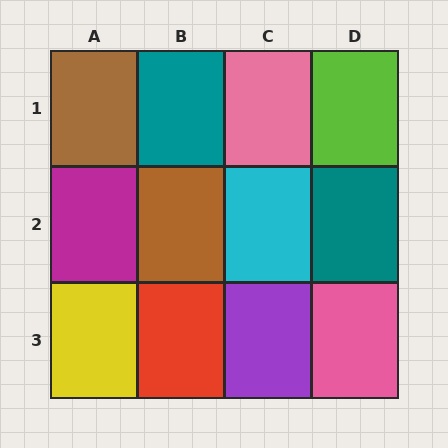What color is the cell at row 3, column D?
Pink.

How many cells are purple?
1 cell is purple.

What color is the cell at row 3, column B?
Red.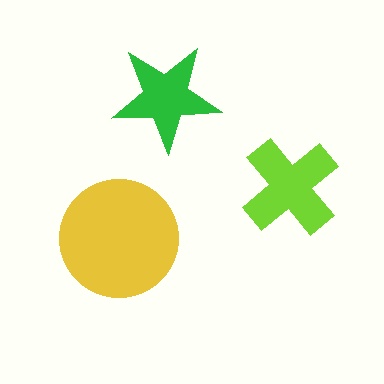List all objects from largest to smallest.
The yellow circle, the lime cross, the green star.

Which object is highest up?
The green star is topmost.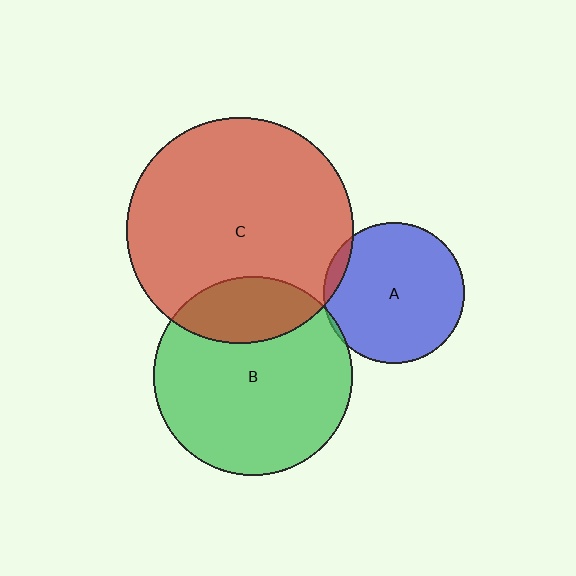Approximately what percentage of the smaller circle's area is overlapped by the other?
Approximately 25%.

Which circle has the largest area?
Circle C (red).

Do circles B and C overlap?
Yes.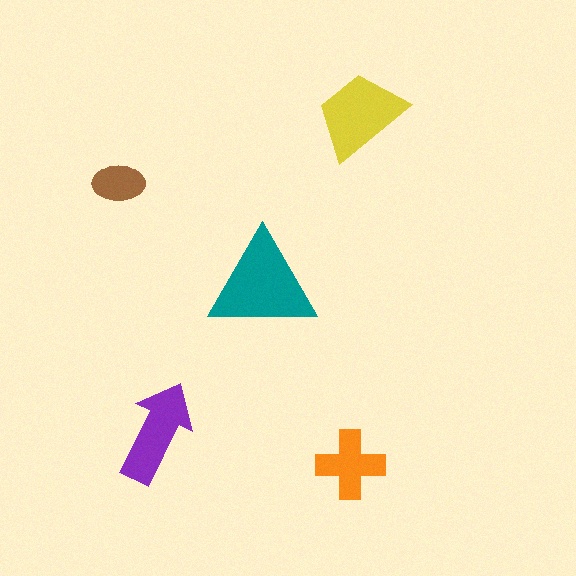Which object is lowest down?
The orange cross is bottommost.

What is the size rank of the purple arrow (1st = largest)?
3rd.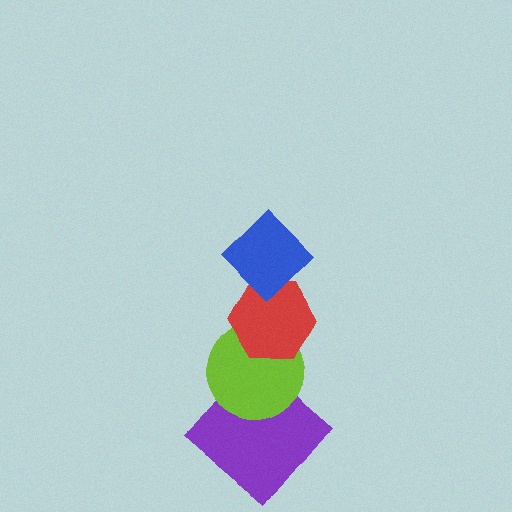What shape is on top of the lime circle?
The red hexagon is on top of the lime circle.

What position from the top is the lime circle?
The lime circle is 3rd from the top.